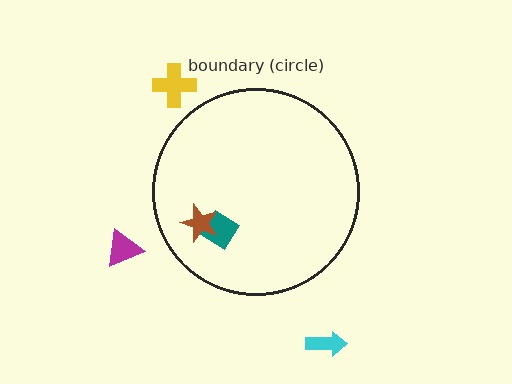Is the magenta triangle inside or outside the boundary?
Outside.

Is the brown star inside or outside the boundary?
Inside.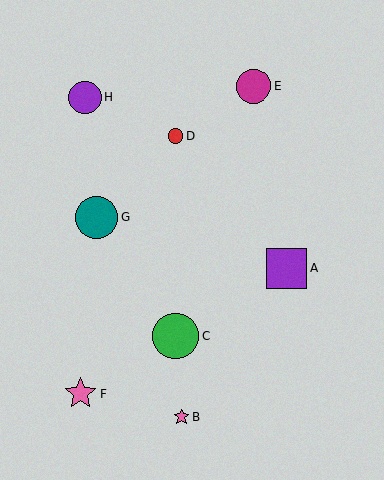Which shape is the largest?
The green circle (labeled C) is the largest.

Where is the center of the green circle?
The center of the green circle is at (175, 336).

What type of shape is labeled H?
Shape H is a purple circle.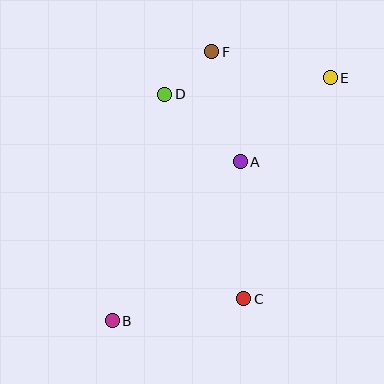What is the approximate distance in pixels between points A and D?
The distance between A and D is approximately 101 pixels.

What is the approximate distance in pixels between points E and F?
The distance between E and F is approximately 121 pixels.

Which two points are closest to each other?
Points D and F are closest to each other.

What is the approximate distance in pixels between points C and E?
The distance between C and E is approximately 237 pixels.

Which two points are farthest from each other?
Points B and E are farthest from each other.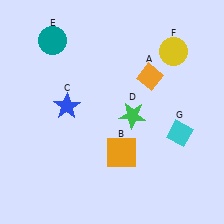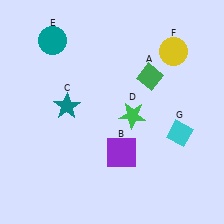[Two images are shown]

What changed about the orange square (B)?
In Image 1, B is orange. In Image 2, it changed to purple.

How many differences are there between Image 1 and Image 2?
There are 3 differences between the two images.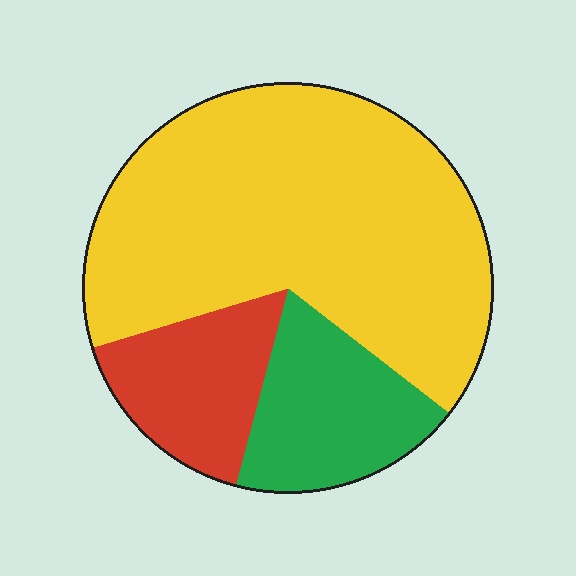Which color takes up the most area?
Yellow, at roughly 65%.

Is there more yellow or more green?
Yellow.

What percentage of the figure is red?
Red covers roughly 15% of the figure.